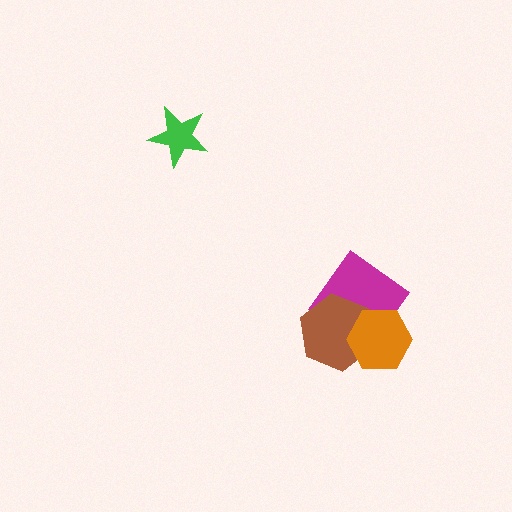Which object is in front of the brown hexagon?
The orange hexagon is in front of the brown hexagon.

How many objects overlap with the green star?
0 objects overlap with the green star.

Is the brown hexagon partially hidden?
Yes, it is partially covered by another shape.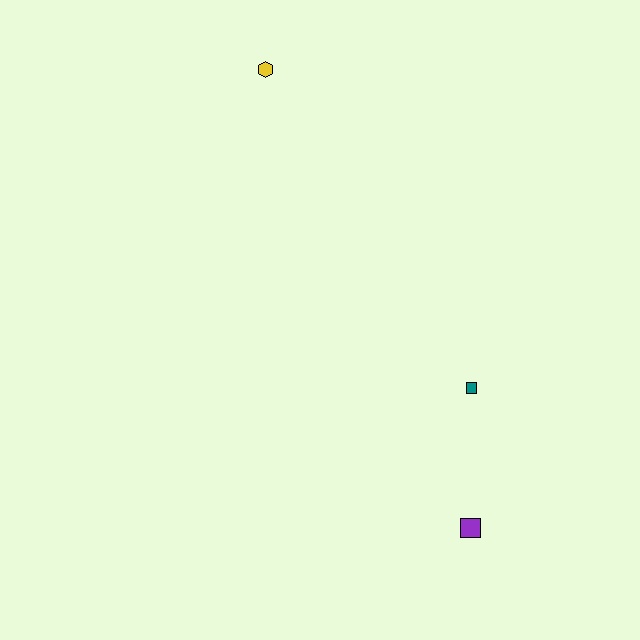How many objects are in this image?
There are 3 objects.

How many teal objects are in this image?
There is 1 teal object.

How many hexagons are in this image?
There is 1 hexagon.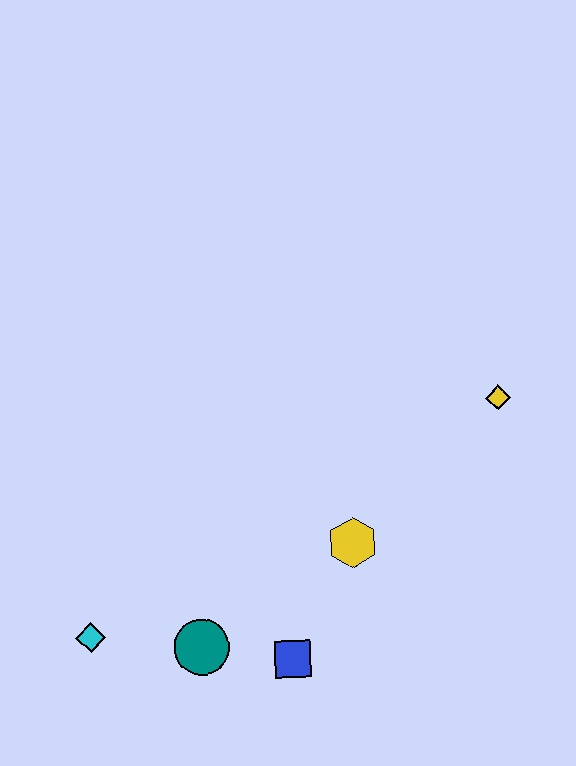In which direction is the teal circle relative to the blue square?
The teal circle is to the left of the blue square.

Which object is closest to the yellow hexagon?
The blue square is closest to the yellow hexagon.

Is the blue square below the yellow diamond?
Yes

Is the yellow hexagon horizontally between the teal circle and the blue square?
No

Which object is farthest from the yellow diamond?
The cyan diamond is farthest from the yellow diamond.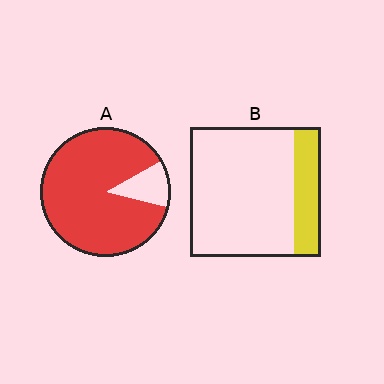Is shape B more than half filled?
No.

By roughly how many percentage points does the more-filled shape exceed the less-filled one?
By roughly 65 percentage points (A over B).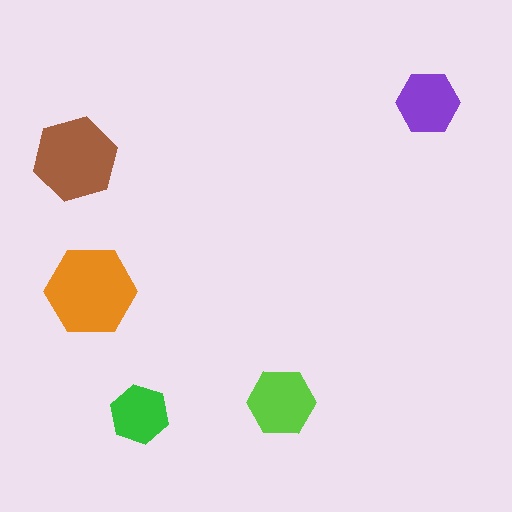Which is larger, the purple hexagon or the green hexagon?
The purple one.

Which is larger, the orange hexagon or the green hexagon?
The orange one.